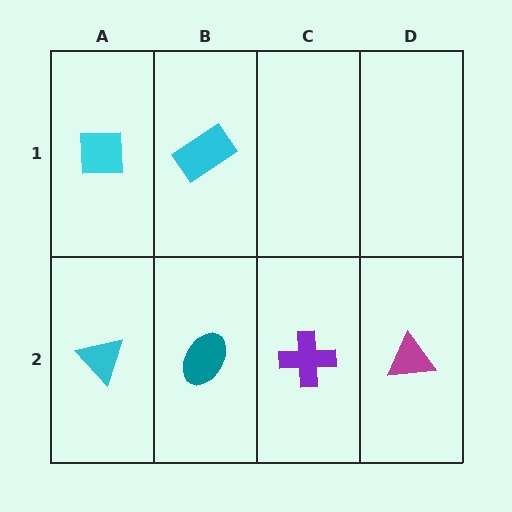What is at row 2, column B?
A teal ellipse.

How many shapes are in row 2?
4 shapes.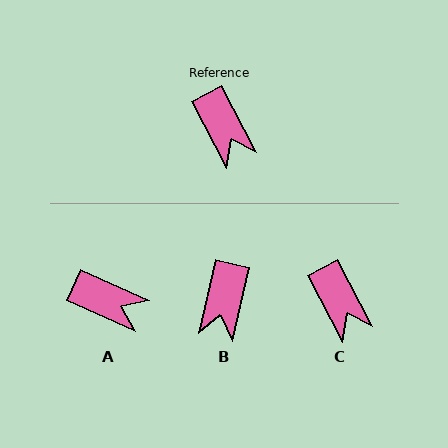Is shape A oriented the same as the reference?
No, it is off by about 38 degrees.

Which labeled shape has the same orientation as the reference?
C.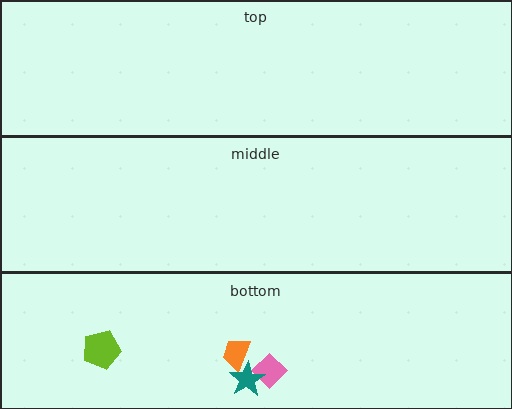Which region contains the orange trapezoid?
The bottom region.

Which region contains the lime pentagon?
The bottom region.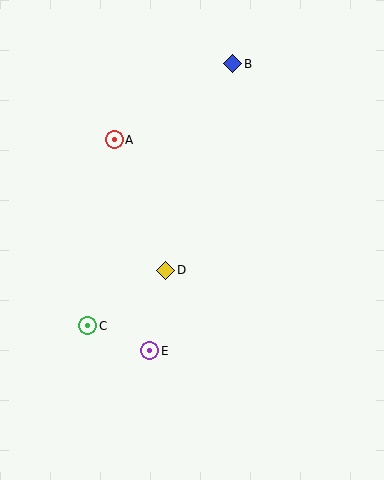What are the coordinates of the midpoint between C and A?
The midpoint between C and A is at (101, 233).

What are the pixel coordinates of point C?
Point C is at (88, 326).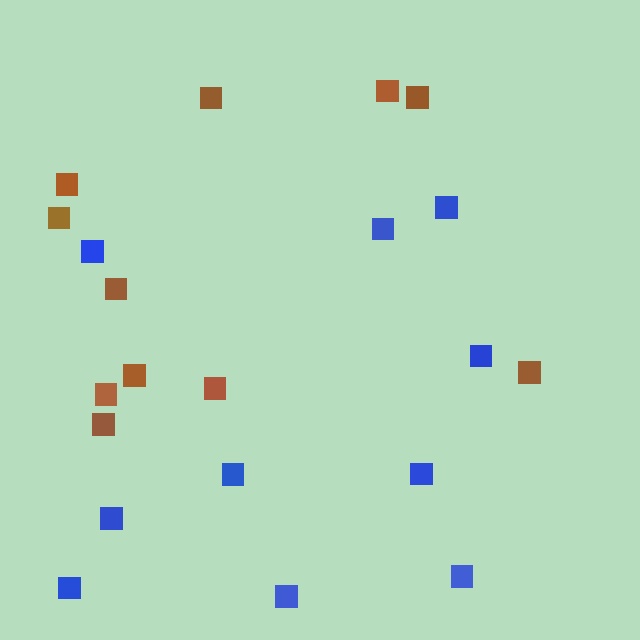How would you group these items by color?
There are 2 groups: one group of blue squares (10) and one group of brown squares (11).